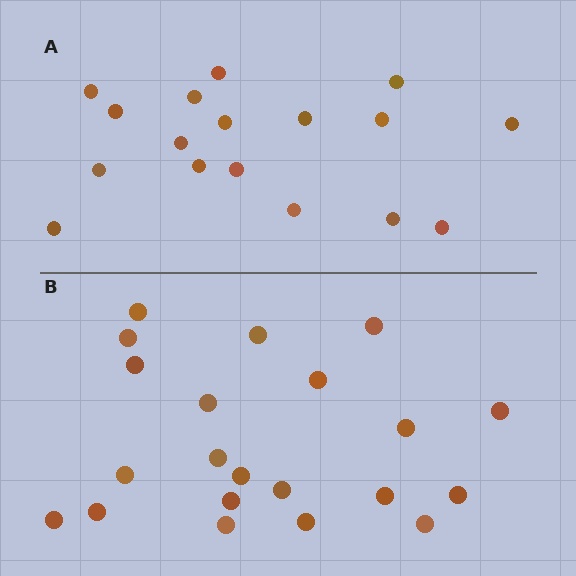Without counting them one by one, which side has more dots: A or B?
Region B (the bottom region) has more dots.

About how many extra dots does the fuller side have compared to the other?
Region B has about 4 more dots than region A.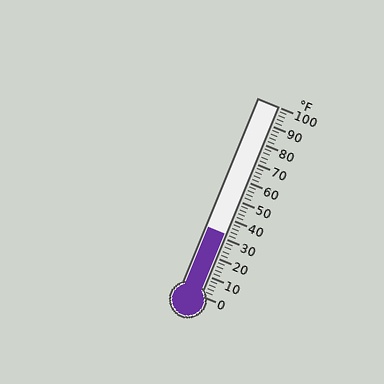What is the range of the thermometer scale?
The thermometer scale ranges from 0°F to 100°F.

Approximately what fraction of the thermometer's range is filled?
The thermometer is filled to approximately 30% of its range.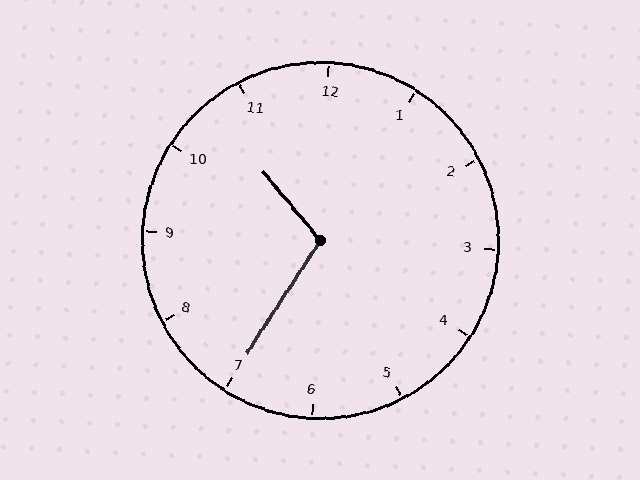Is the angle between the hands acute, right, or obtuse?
It is obtuse.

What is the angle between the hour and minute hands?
Approximately 108 degrees.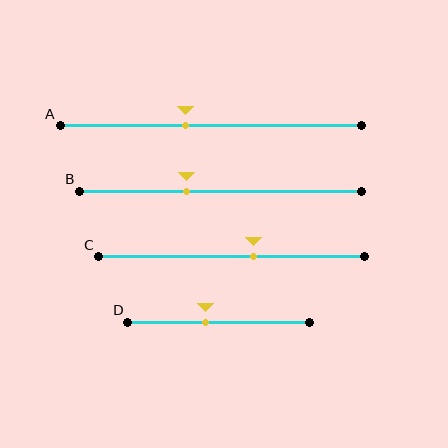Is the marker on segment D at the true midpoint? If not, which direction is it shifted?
No, the marker on segment D is shifted to the left by about 7% of the segment length.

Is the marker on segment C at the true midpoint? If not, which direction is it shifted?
No, the marker on segment C is shifted to the right by about 8% of the segment length.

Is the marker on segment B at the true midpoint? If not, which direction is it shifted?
No, the marker on segment B is shifted to the left by about 12% of the segment length.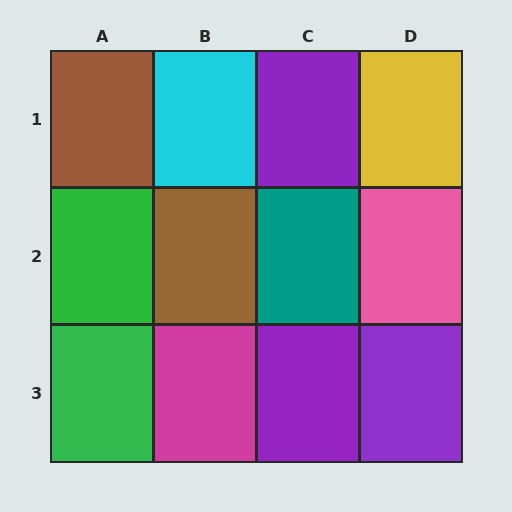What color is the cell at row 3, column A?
Green.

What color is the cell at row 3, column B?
Magenta.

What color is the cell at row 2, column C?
Teal.